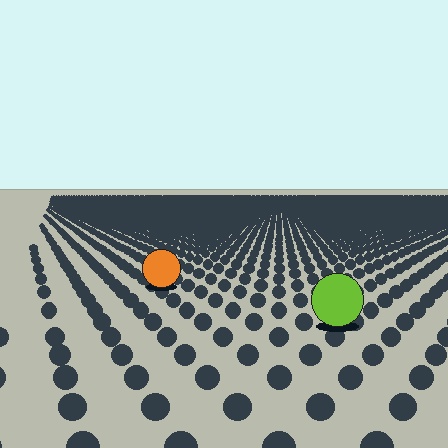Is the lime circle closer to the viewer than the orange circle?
Yes. The lime circle is closer — you can tell from the texture gradient: the ground texture is coarser near it.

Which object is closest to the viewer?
The lime circle is closest. The texture marks near it are larger and more spread out.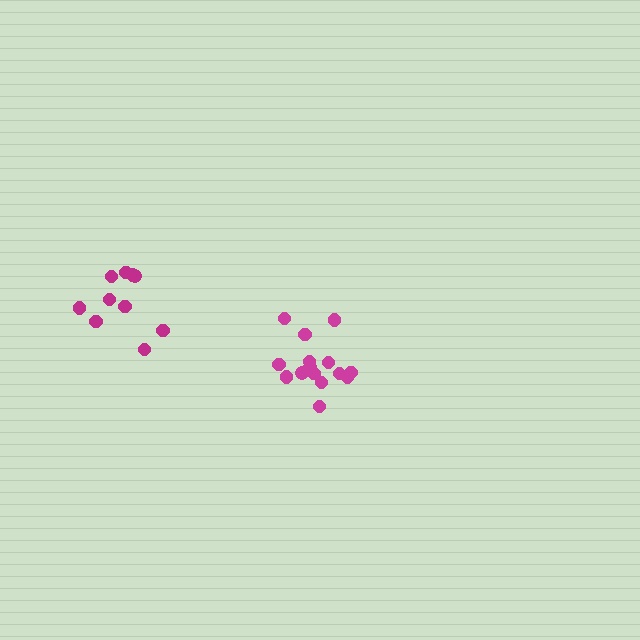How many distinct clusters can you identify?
There are 2 distinct clusters.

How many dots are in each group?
Group 1: 10 dots, Group 2: 15 dots (25 total).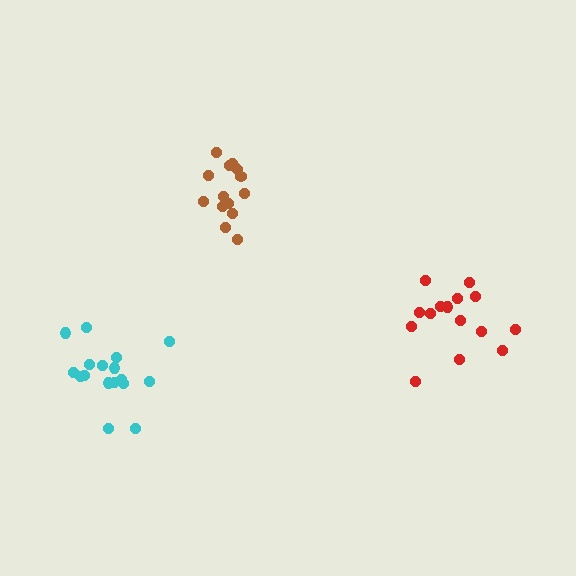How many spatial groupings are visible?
There are 3 spatial groupings.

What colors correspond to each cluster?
The clusters are colored: brown, red, cyan.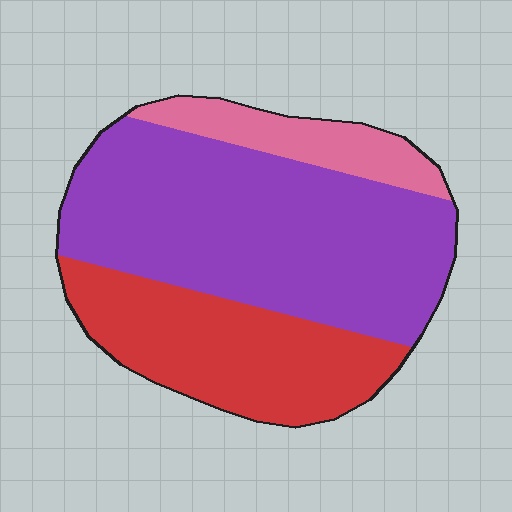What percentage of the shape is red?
Red covers around 30% of the shape.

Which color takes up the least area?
Pink, at roughly 15%.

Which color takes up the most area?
Purple, at roughly 55%.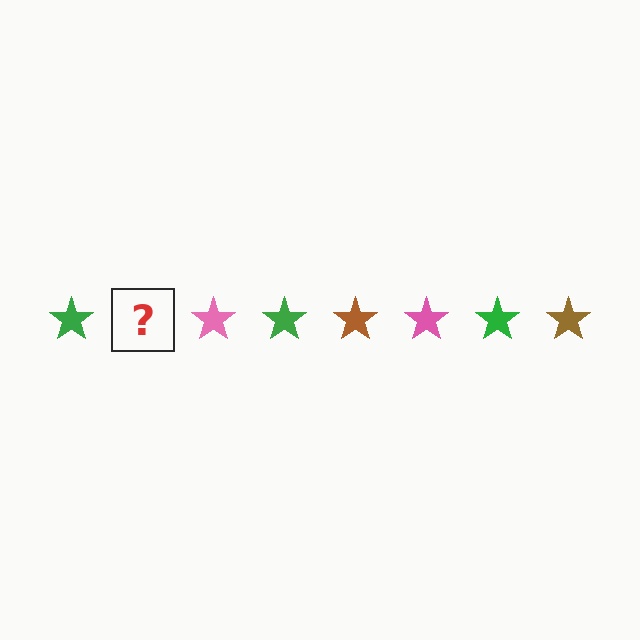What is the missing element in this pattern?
The missing element is a brown star.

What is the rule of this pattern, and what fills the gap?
The rule is that the pattern cycles through green, brown, pink stars. The gap should be filled with a brown star.